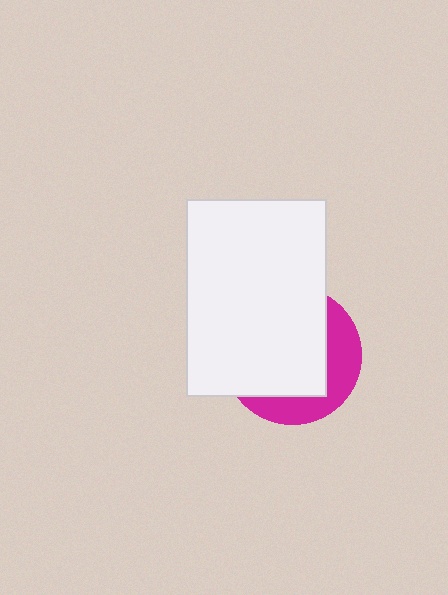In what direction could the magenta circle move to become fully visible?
The magenta circle could move toward the lower-right. That would shift it out from behind the white rectangle entirely.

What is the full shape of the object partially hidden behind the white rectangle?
The partially hidden object is a magenta circle.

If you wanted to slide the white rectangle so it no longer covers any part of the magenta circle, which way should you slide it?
Slide it toward the upper-left — that is the most direct way to separate the two shapes.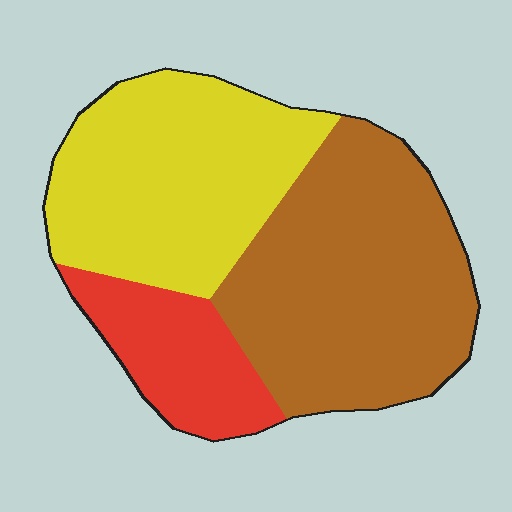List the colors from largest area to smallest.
From largest to smallest: brown, yellow, red.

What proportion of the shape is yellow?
Yellow covers about 40% of the shape.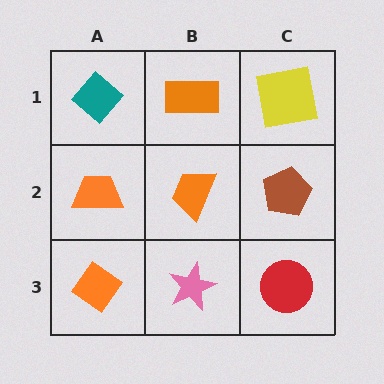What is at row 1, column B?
An orange rectangle.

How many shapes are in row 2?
3 shapes.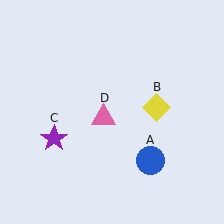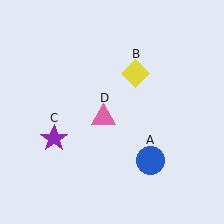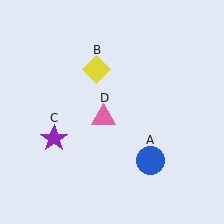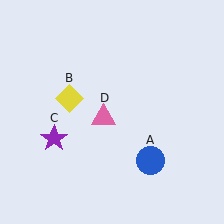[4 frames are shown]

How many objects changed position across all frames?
1 object changed position: yellow diamond (object B).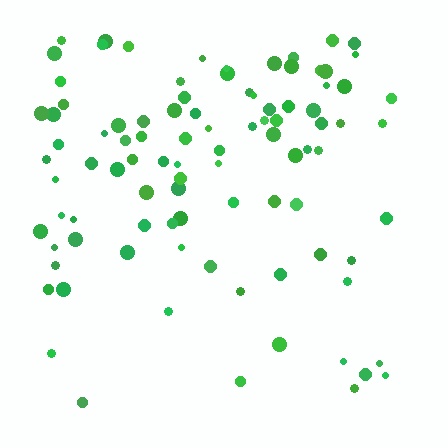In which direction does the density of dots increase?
From bottom to top, with the top side densest.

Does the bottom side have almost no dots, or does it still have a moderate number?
Still a moderate number, just noticeably fewer than the top.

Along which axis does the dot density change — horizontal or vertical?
Vertical.